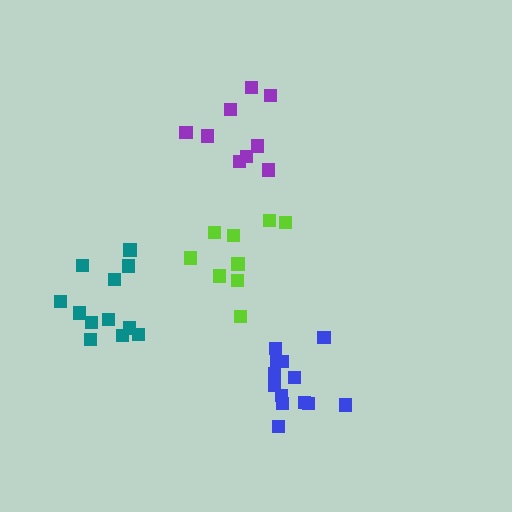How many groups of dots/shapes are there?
There are 4 groups.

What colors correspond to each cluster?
The clusters are colored: teal, purple, lime, blue.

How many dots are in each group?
Group 1: 12 dots, Group 2: 9 dots, Group 3: 9 dots, Group 4: 13 dots (43 total).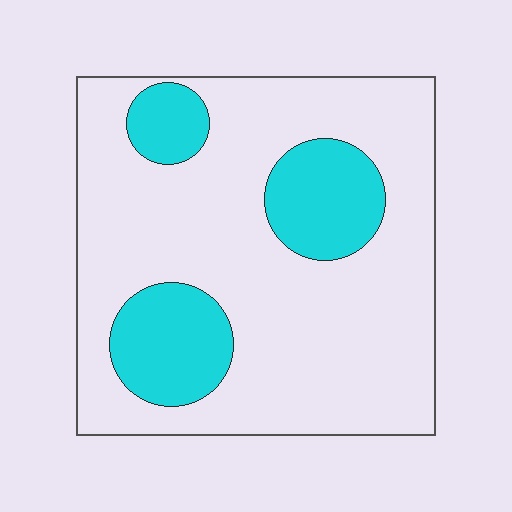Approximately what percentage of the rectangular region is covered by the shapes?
Approximately 25%.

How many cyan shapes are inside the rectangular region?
3.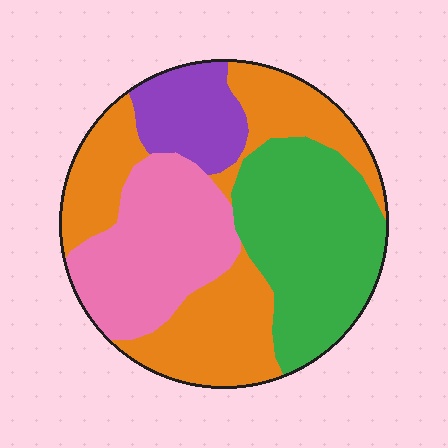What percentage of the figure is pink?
Pink takes up between a sixth and a third of the figure.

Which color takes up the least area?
Purple, at roughly 10%.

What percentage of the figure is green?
Green covers about 30% of the figure.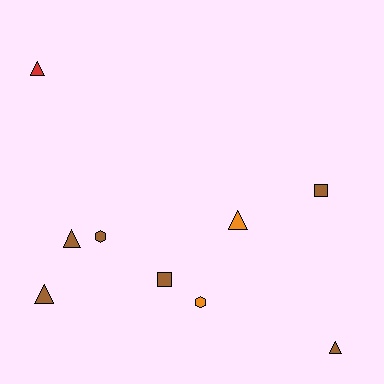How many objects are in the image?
There are 9 objects.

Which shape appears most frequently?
Triangle, with 5 objects.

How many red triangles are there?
There is 1 red triangle.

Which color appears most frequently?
Brown, with 6 objects.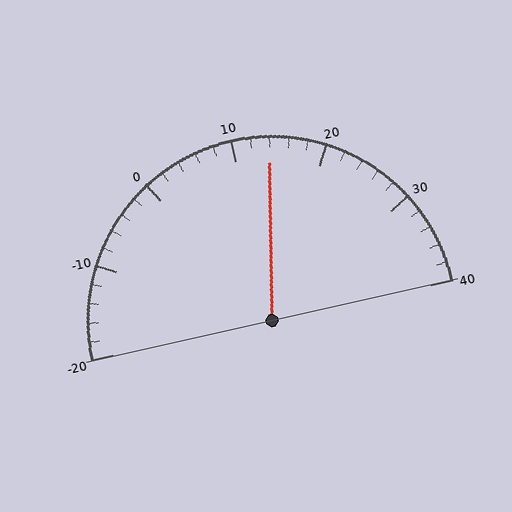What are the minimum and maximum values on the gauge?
The gauge ranges from -20 to 40.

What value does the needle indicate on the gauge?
The needle indicates approximately 14.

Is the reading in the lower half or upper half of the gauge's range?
The reading is in the upper half of the range (-20 to 40).